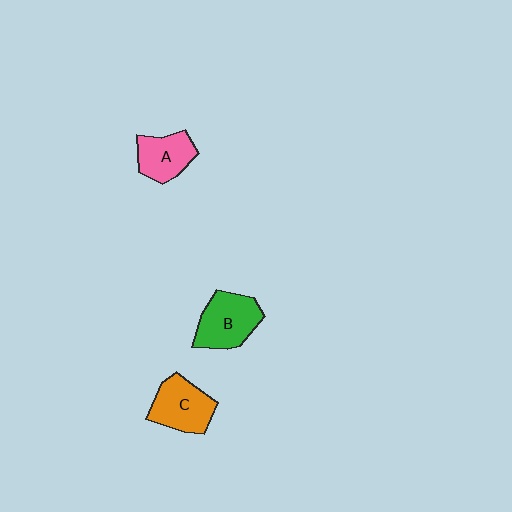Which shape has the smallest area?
Shape A (pink).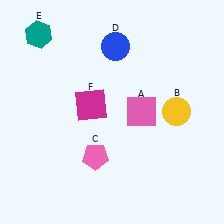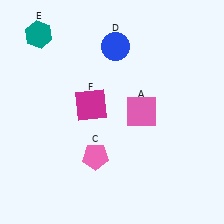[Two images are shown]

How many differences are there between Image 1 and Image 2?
There is 1 difference between the two images.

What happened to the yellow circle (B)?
The yellow circle (B) was removed in Image 2. It was in the top-right area of Image 1.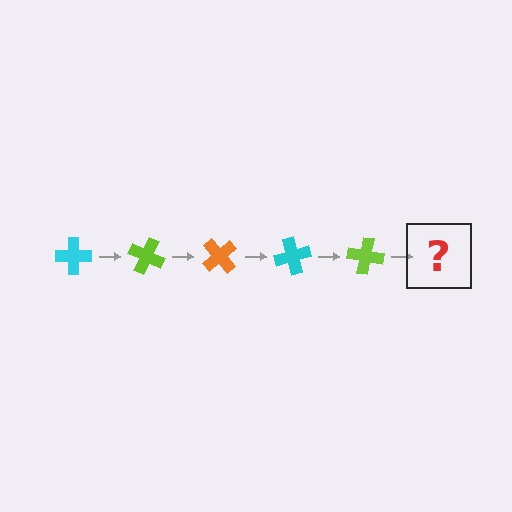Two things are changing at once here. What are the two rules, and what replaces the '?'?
The two rules are that it rotates 25 degrees each step and the color cycles through cyan, lime, and orange. The '?' should be an orange cross, rotated 125 degrees from the start.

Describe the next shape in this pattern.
It should be an orange cross, rotated 125 degrees from the start.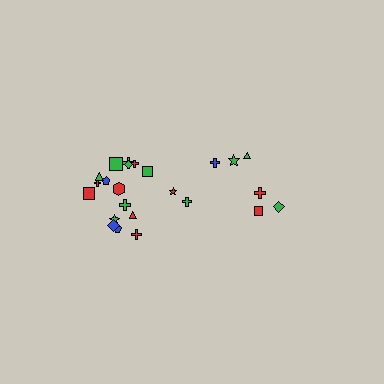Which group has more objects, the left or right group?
The left group.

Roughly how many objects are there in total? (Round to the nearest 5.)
Roughly 25 objects in total.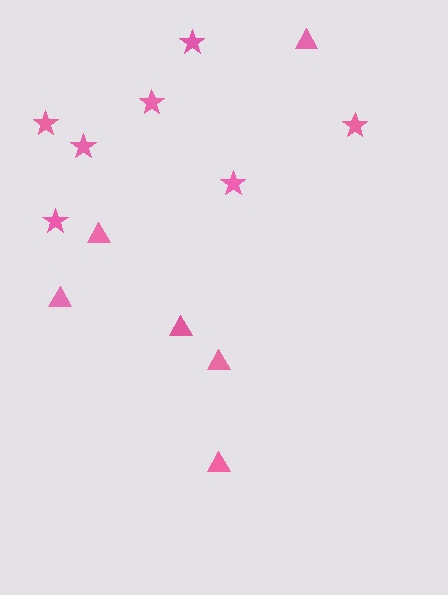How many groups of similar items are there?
There are 2 groups: one group of triangles (6) and one group of stars (7).